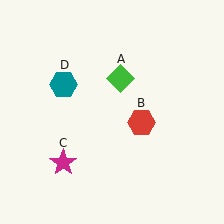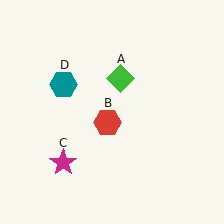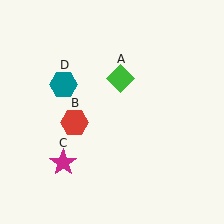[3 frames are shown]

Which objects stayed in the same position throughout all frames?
Green diamond (object A) and magenta star (object C) and teal hexagon (object D) remained stationary.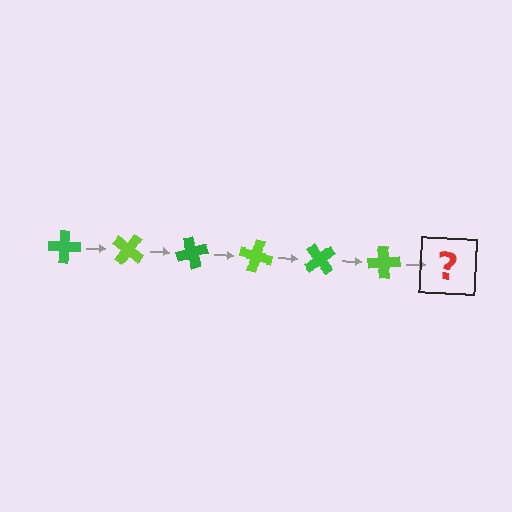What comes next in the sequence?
The next element should be a green cross, rotated 210 degrees from the start.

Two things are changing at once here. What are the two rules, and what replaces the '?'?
The two rules are that it rotates 35 degrees each step and the color cycles through green and lime. The '?' should be a green cross, rotated 210 degrees from the start.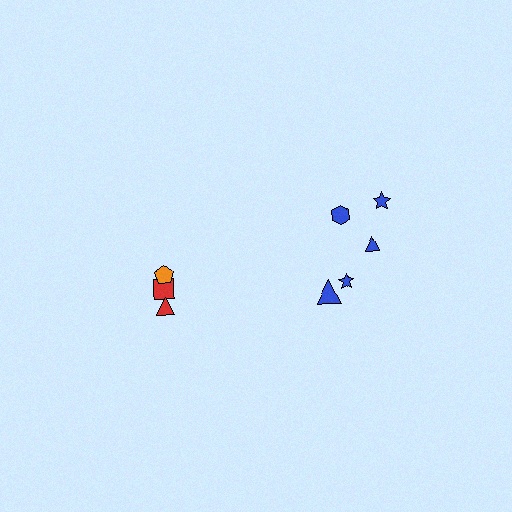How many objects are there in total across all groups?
There are 8 objects.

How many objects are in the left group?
There are 3 objects.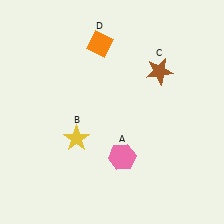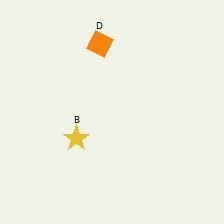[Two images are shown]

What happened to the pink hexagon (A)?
The pink hexagon (A) was removed in Image 2. It was in the bottom-right area of Image 1.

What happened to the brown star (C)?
The brown star (C) was removed in Image 2. It was in the top-right area of Image 1.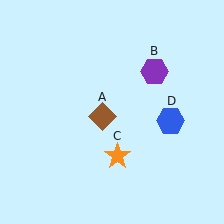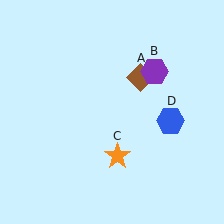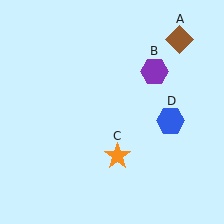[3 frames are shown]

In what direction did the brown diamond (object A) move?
The brown diamond (object A) moved up and to the right.